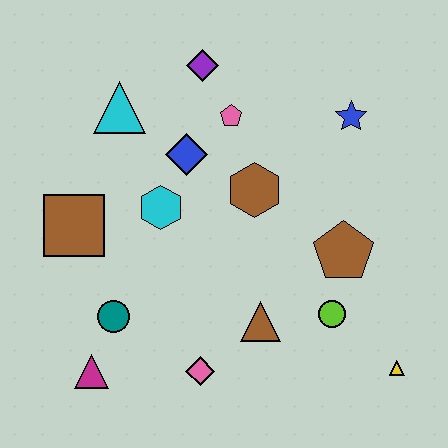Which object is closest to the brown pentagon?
The lime circle is closest to the brown pentagon.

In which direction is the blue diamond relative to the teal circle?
The blue diamond is above the teal circle.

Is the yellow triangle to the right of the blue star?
Yes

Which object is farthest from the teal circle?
The blue star is farthest from the teal circle.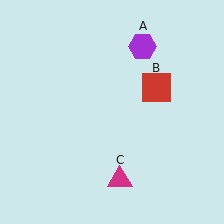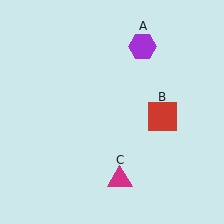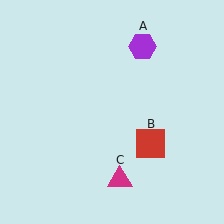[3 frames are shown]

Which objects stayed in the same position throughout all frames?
Purple hexagon (object A) and magenta triangle (object C) remained stationary.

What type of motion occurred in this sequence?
The red square (object B) rotated clockwise around the center of the scene.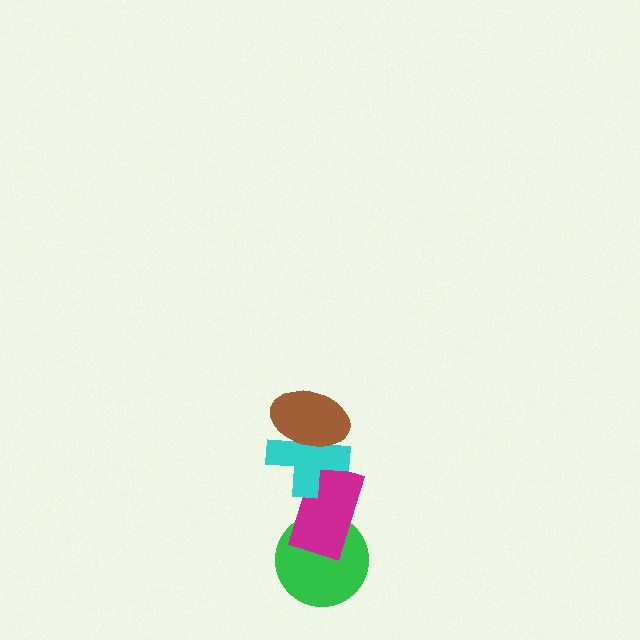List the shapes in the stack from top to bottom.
From top to bottom: the brown ellipse, the cyan cross, the magenta rectangle, the green circle.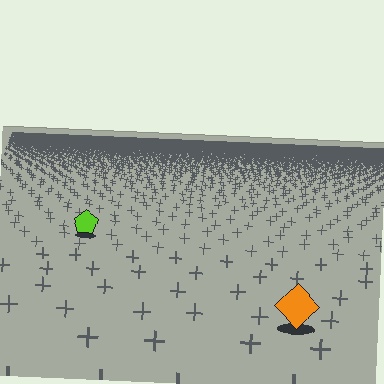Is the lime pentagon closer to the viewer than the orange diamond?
No. The orange diamond is closer — you can tell from the texture gradient: the ground texture is coarser near it.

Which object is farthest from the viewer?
The lime pentagon is farthest from the viewer. It appears smaller and the ground texture around it is denser.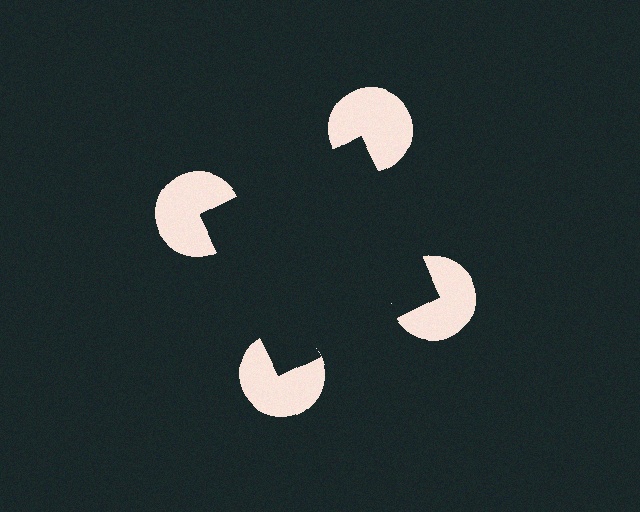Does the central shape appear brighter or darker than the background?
It typically appears slightly darker than the background, even though no actual brightness change is drawn.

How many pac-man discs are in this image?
There are 4 — one at each vertex of the illusory square.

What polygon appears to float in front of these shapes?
An illusory square — its edges are inferred from the aligned wedge cuts in the pac-man discs, not physically drawn.